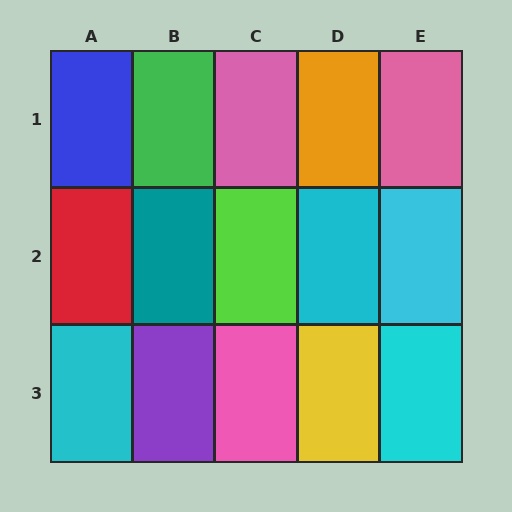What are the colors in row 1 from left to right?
Blue, green, pink, orange, pink.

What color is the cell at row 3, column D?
Yellow.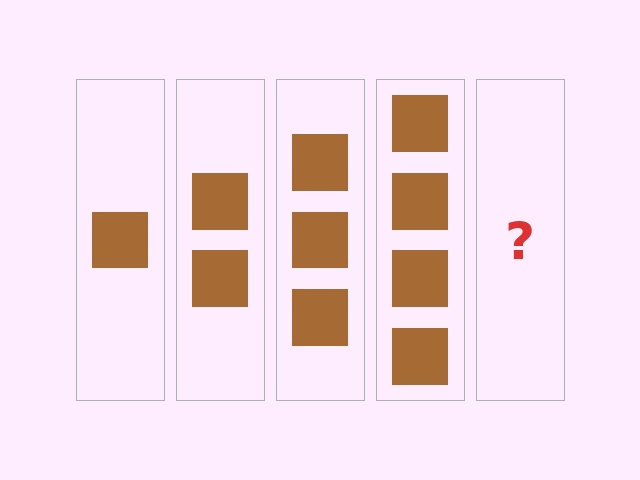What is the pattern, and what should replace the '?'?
The pattern is that each step adds one more square. The '?' should be 5 squares.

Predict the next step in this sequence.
The next step is 5 squares.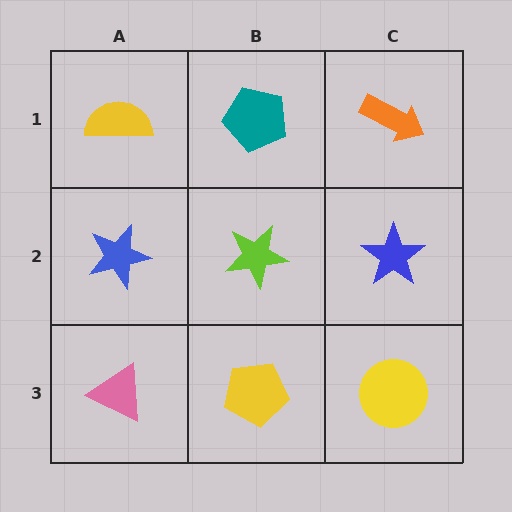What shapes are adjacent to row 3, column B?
A lime star (row 2, column B), a pink triangle (row 3, column A), a yellow circle (row 3, column C).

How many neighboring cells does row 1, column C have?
2.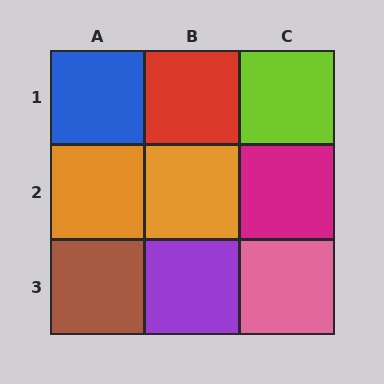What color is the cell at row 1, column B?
Red.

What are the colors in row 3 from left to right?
Brown, purple, pink.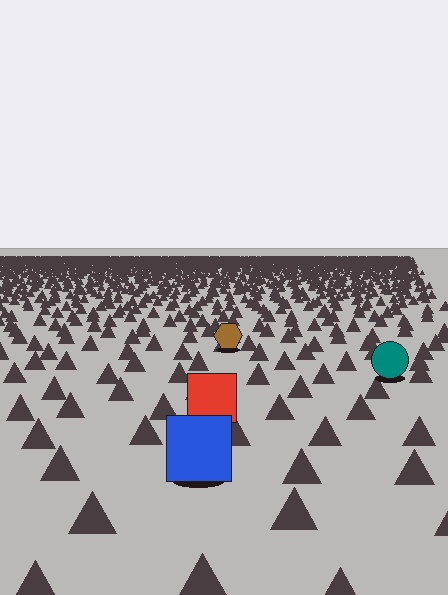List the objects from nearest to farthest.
From nearest to farthest: the blue square, the red square, the teal circle, the brown hexagon.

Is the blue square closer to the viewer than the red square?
Yes. The blue square is closer — you can tell from the texture gradient: the ground texture is coarser near it.